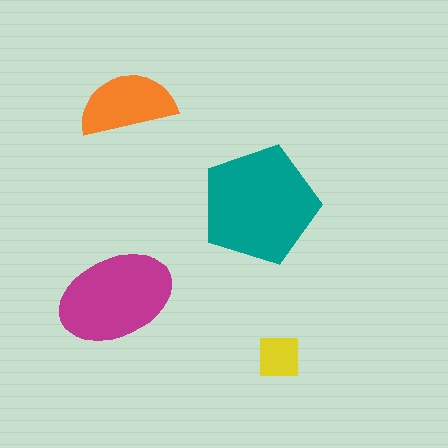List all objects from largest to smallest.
The teal pentagon, the magenta ellipse, the orange semicircle, the yellow square.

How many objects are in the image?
There are 4 objects in the image.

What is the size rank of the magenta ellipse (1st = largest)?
2nd.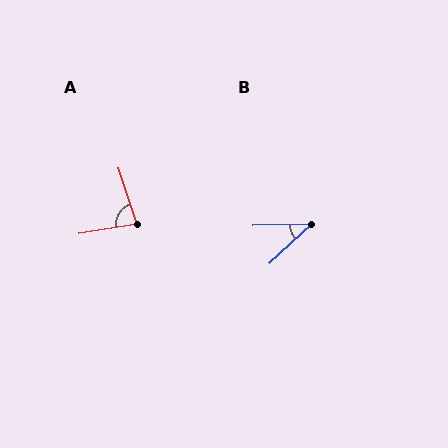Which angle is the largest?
A, at approximately 82 degrees.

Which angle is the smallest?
B, at approximately 41 degrees.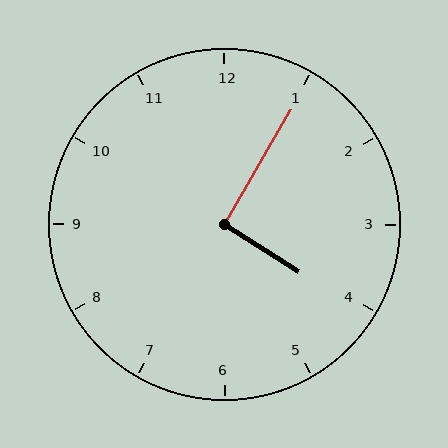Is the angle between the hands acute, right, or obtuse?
It is right.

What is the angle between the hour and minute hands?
Approximately 92 degrees.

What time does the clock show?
4:05.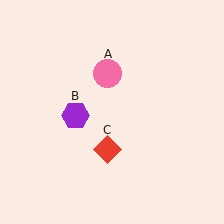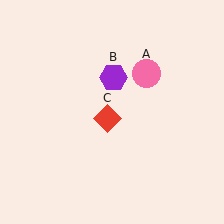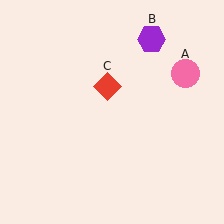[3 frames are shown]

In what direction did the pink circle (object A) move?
The pink circle (object A) moved right.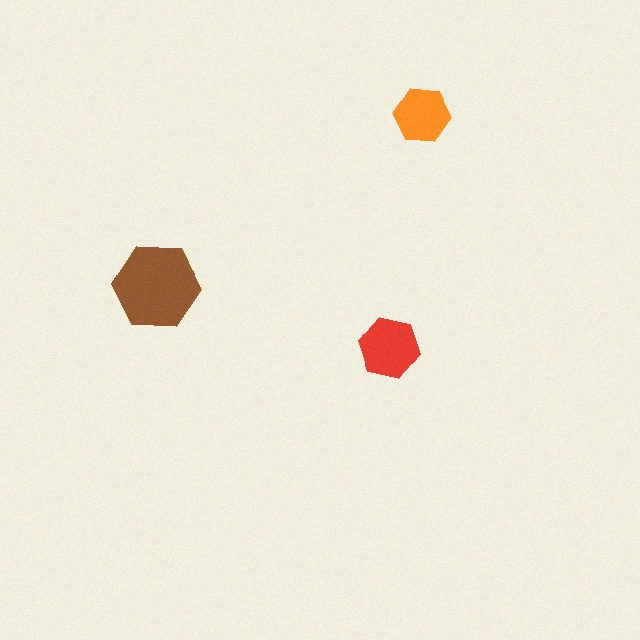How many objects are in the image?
There are 3 objects in the image.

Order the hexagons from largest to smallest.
the brown one, the red one, the orange one.